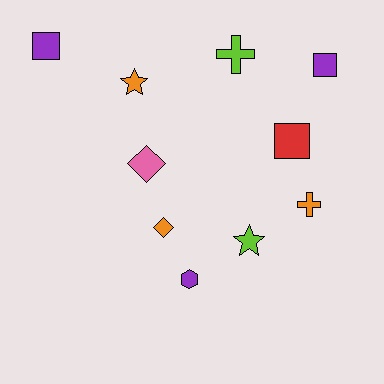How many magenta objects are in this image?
There are no magenta objects.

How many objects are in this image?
There are 10 objects.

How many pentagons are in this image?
There are no pentagons.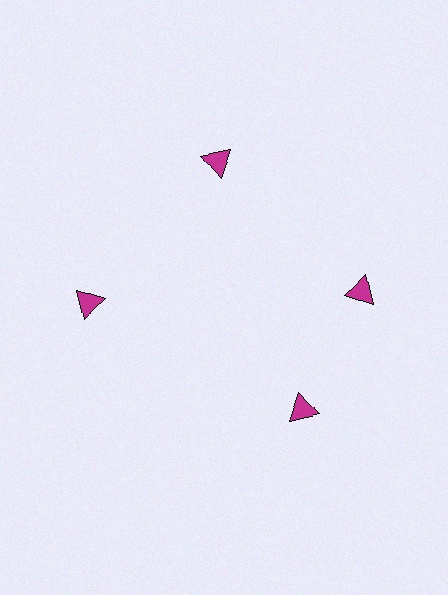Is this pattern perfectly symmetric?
No. The 4 magenta triangles are arranged in a ring, but one element near the 6 o'clock position is rotated out of alignment along the ring, breaking the 4-fold rotational symmetry.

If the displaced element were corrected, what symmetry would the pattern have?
It would have 4-fold rotational symmetry — the pattern would map onto itself every 90 degrees.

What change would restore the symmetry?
The symmetry would be restored by rotating it back into even spacing with its neighbors so that all 4 triangles sit at equal angles and equal distance from the center.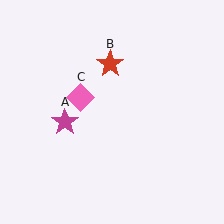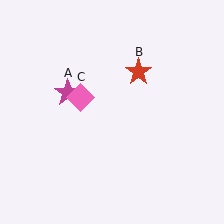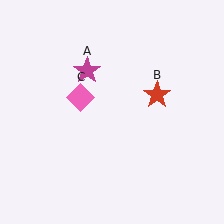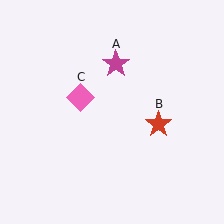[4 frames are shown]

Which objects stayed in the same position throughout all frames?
Pink diamond (object C) remained stationary.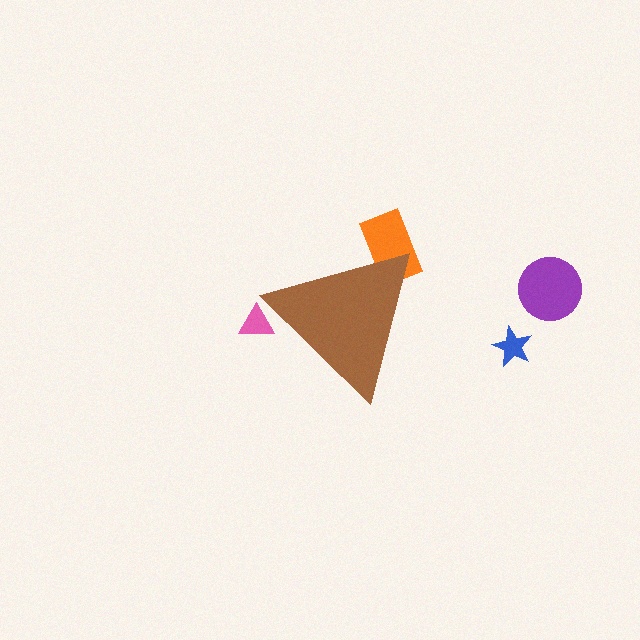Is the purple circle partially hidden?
No, the purple circle is fully visible.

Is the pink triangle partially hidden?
Yes, the pink triangle is partially hidden behind the brown triangle.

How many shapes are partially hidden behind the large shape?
2 shapes are partially hidden.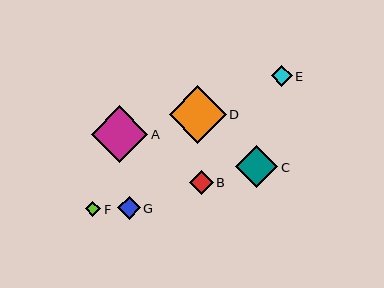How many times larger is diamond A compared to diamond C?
Diamond A is approximately 1.4 times the size of diamond C.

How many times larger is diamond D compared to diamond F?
Diamond D is approximately 3.7 times the size of diamond F.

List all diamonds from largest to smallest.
From largest to smallest: D, A, C, B, G, E, F.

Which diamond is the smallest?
Diamond F is the smallest with a size of approximately 16 pixels.